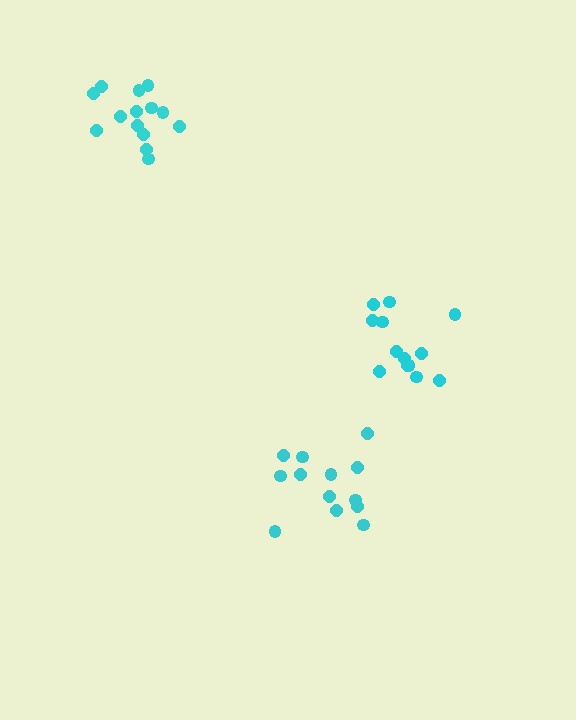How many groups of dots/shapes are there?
There are 3 groups.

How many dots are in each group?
Group 1: 13 dots, Group 2: 13 dots, Group 3: 14 dots (40 total).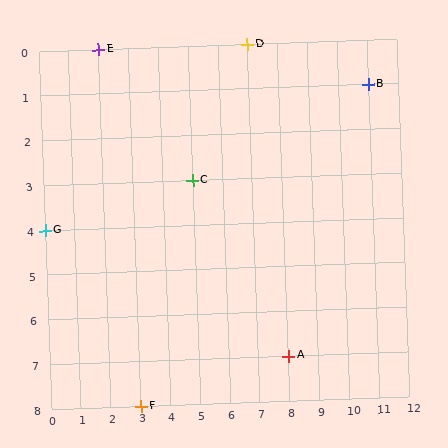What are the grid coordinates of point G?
Point G is at grid coordinates (0, 4).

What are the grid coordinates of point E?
Point E is at grid coordinates (2, 0).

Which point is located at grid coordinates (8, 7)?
Point A is at (8, 7).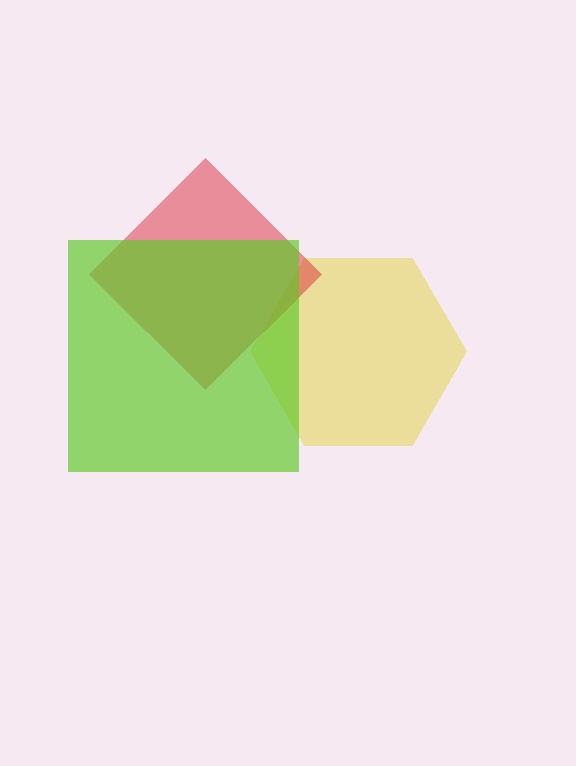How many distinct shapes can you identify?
There are 3 distinct shapes: a yellow hexagon, a red diamond, a lime square.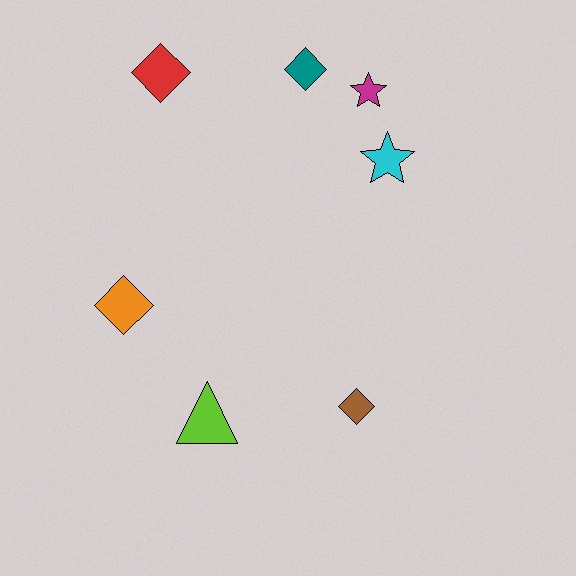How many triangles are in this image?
There is 1 triangle.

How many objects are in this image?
There are 7 objects.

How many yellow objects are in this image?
There are no yellow objects.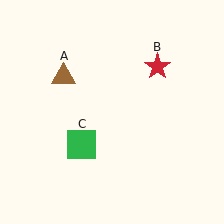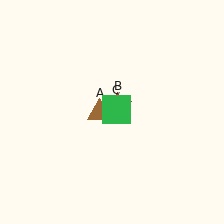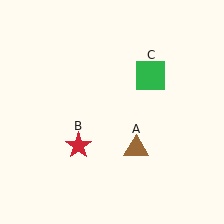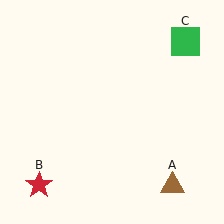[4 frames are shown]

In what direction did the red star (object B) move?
The red star (object B) moved down and to the left.